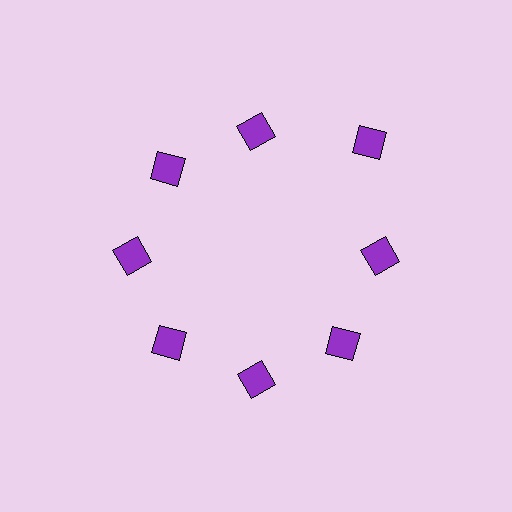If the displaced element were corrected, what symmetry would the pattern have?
It would have 8-fold rotational symmetry — the pattern would map onto itself every 45 degrees.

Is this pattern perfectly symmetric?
No. The 8 purple squares are arranged in a ring, but one element near the 2 o'clock position is pushed outward from the center, breaking the 8-fold rotational symmetry.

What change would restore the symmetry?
The symmetry would be restored by moving it inward, back onto the ring so that all 8 squares sit at equal angles and equal distance from the center.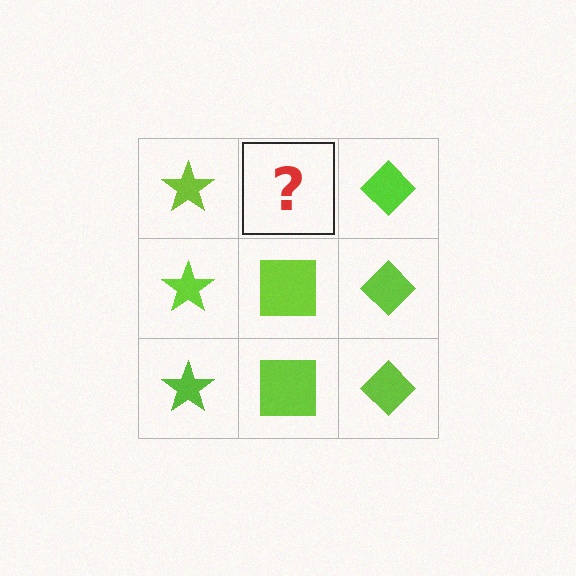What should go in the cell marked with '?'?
The missing cell should contain a lime square.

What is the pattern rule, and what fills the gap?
The rule is that each column has a consistent shape. The gap should be filled with a lime square.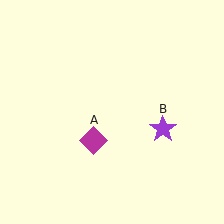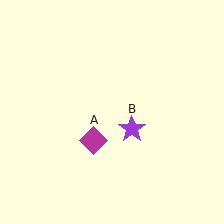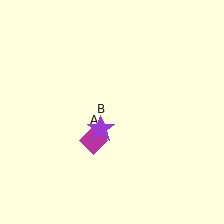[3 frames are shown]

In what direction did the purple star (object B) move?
The purple star (object B) moved left.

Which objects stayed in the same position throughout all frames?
Magenta diamond (object A) remained stationary.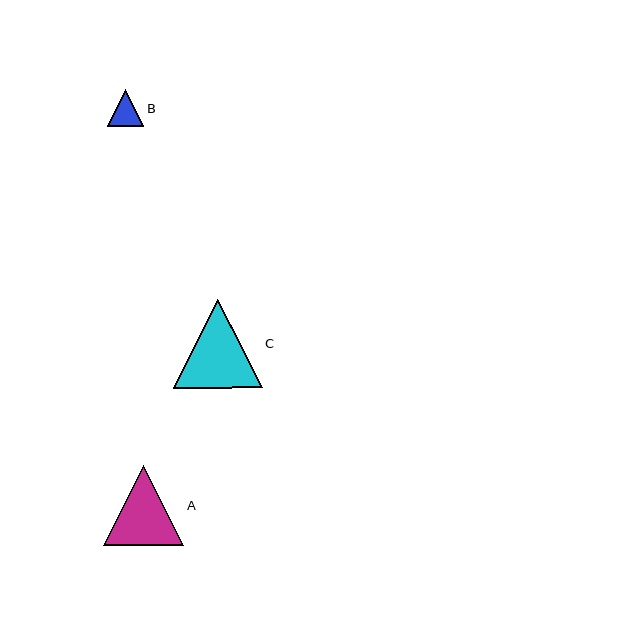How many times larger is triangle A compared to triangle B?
Triangle A is approximately 2.2 times the size of triangle B.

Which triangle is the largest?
Triangle C is the largest with a size of approximately 89 pixels.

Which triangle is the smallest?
Triangle B is the smallest with a size of approximately 37 pixels.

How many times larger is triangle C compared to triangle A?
Triangle C is approximately 1.1 times the size of triangle A.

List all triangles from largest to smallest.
From largest to smallest: C, A, B.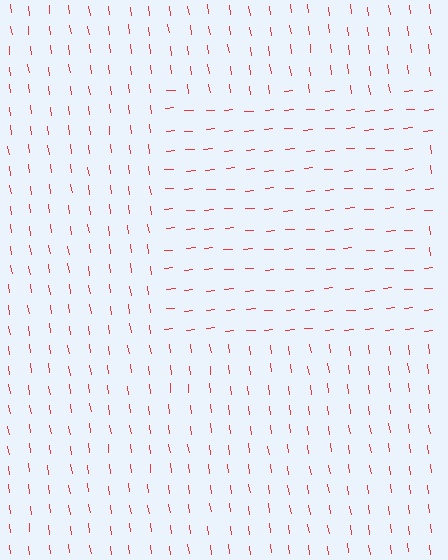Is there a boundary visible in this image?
Yes, there is a texture boundary formed by a change in line orientation.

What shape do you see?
I see a rectangle.